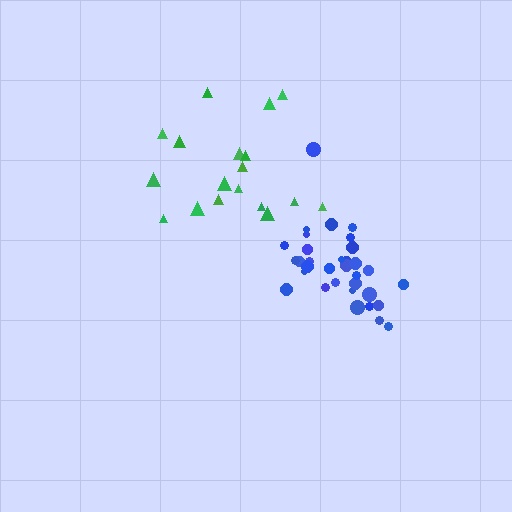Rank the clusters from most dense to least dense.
blue, green.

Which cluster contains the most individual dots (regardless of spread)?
Blue (33).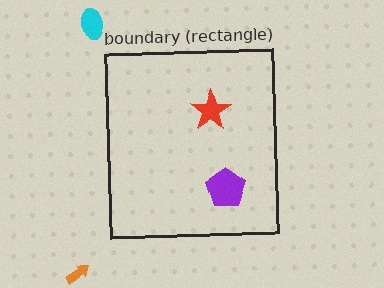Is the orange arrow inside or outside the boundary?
Outside.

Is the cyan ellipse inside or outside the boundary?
Outside.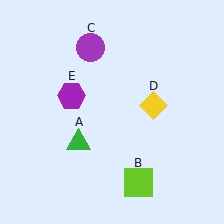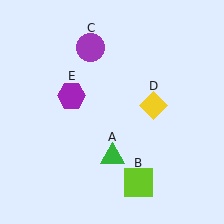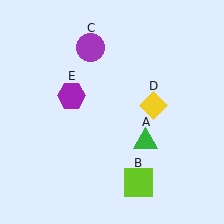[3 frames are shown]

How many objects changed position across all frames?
1 object changed position: green triangle (object A).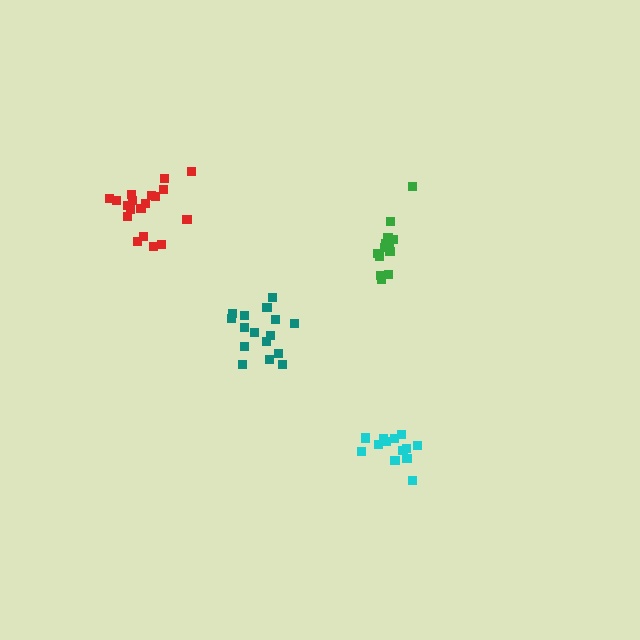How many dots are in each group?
Group 1: 13 dots, Group 2: 19 dots, Group 3: 14 dots, Group 4: 16 dots (62 total).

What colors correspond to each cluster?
The clusters are colored: cyan, red, green, teal.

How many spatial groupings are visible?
There are 4 spatial groupings.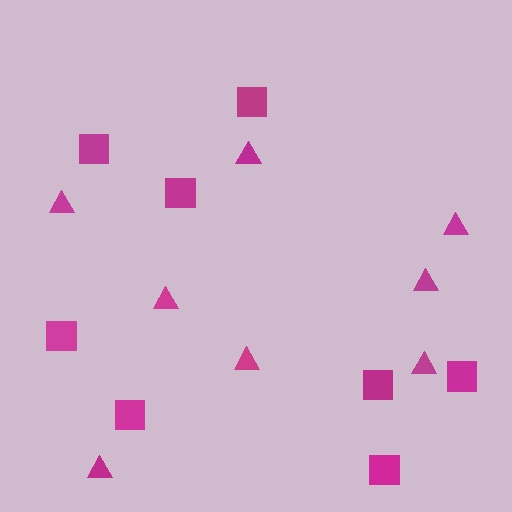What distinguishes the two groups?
There are 2 groups: one group of squares (8) and one group of triangles (8).